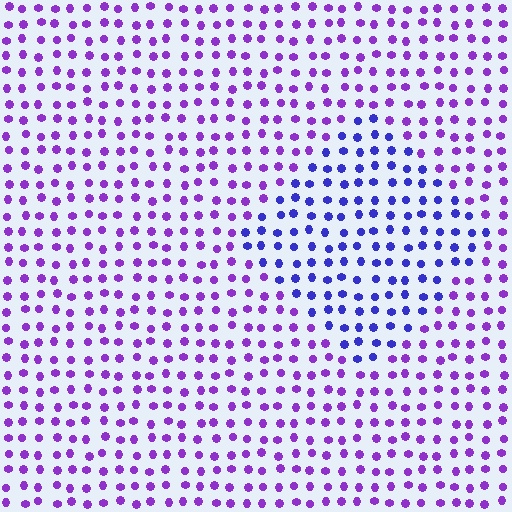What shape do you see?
I see a diamond.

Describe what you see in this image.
The image is filled with small purple elements in a uniform arrangement. A diamond-shaped region is visible where the elements are tinted to a slightly different hue, forming a subtle color boundary.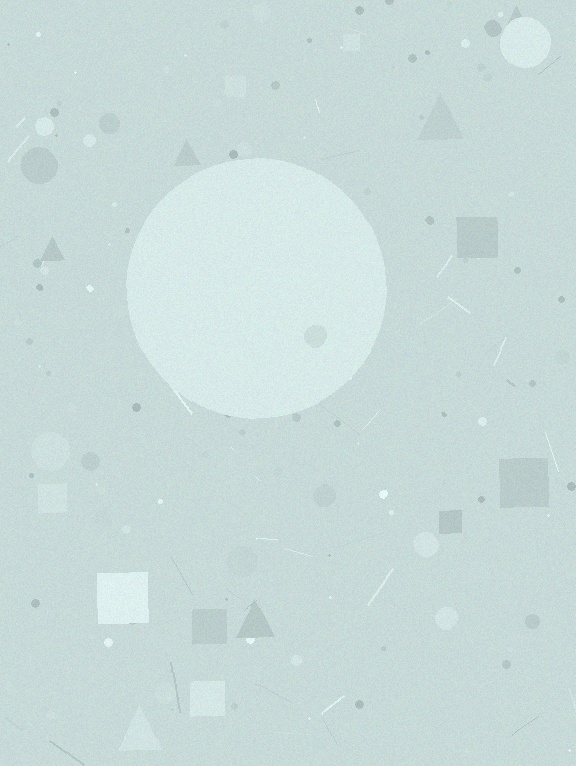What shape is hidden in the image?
A circle is hidden in the image.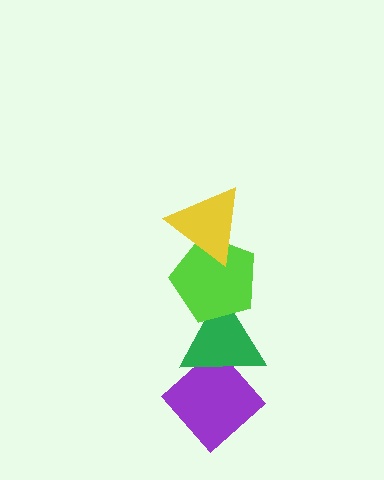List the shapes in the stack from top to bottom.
From top to bottom: the yellow triangle, the lime pentagon, the green triangle, the purple diamond.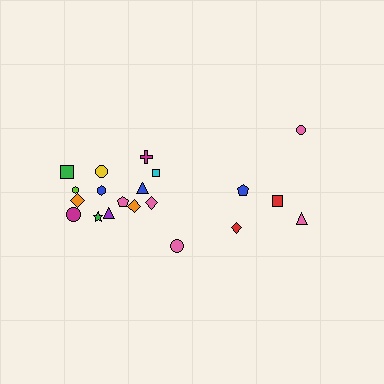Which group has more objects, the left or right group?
The left group.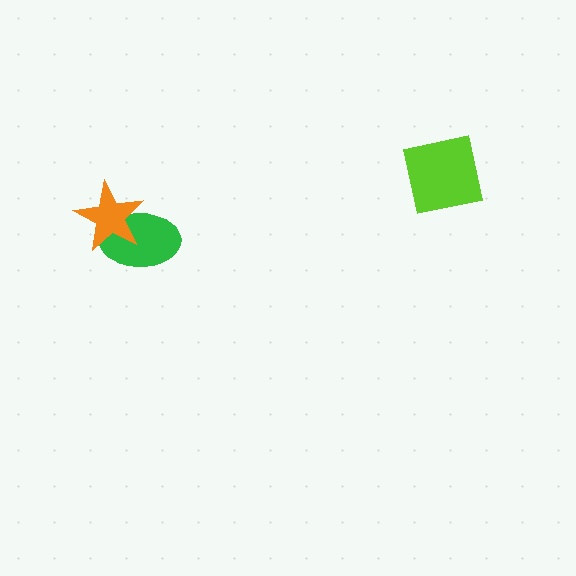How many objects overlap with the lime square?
0 objects overlap with the lime square.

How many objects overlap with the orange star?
1 object overlaps with the orange star.